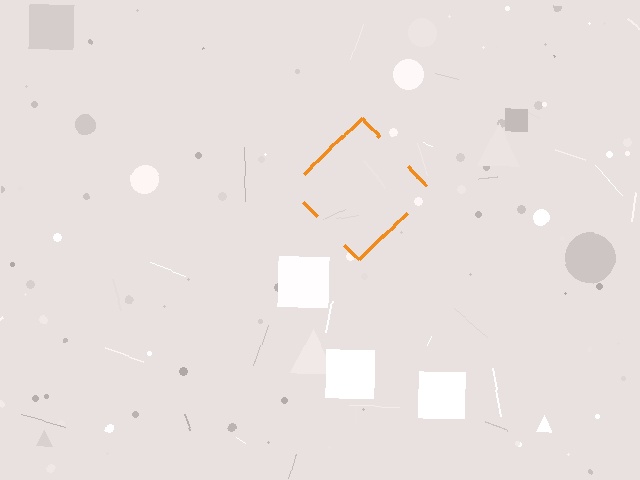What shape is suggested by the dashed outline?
The dashed outline suggests a diamond.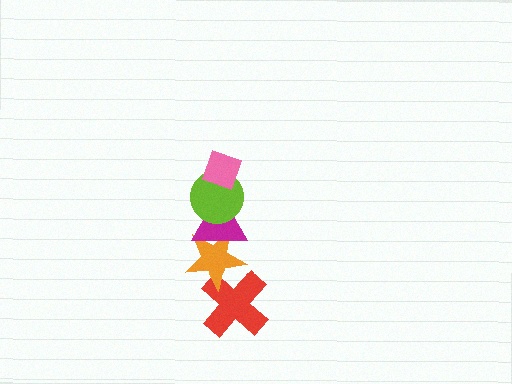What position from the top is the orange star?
The orange star is 4th from the top.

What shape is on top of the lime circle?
The pink diamond is on top of the lime circle.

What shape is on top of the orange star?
The magenta triangle is on top of the orange star.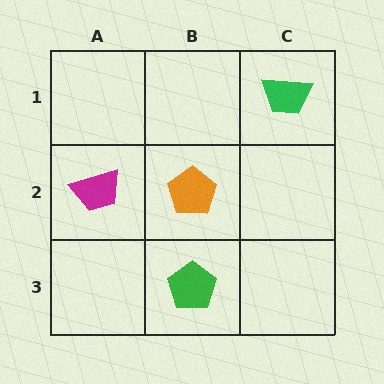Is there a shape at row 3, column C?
No, that cell is empty.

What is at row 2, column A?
A magenta trapezoid.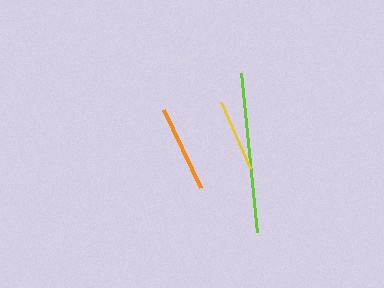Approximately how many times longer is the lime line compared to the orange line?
The lime line is approximately 1.8 times the length of the orange line.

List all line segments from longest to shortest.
From longest to shortest: lime, orange, yellow.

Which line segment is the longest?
The lime line is the longest at approximately 159 pixels.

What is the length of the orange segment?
The orange segment is approximately 86 pixels long.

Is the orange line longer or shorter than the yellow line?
The orange line is longer than the yellow line.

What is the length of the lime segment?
The lime segment is approximately 159 pixels long.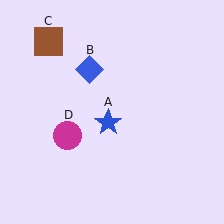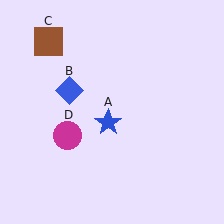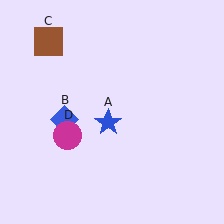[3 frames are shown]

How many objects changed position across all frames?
1 object changed position: blue diamond (object B).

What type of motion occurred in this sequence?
The blue diamond (object B) rotated counterclockwise around the center of the scene.